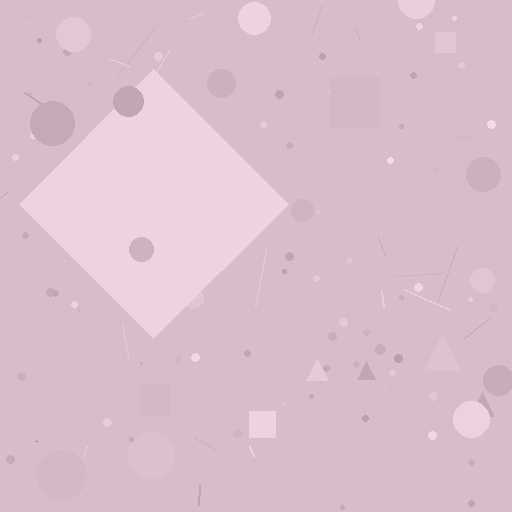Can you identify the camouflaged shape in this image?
The camouflaged shape is a diamond.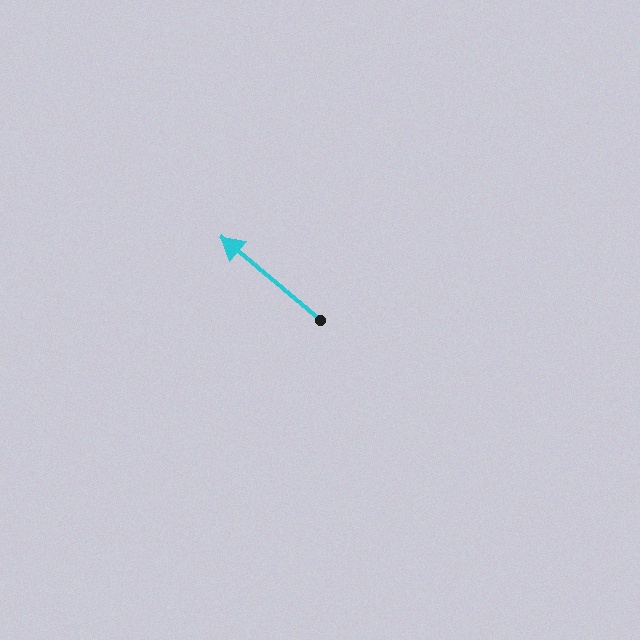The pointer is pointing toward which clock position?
Roughly 10 o'clock.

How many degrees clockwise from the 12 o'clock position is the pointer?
Approximately 310 degrees.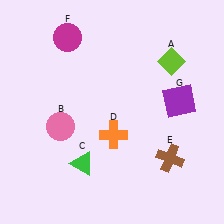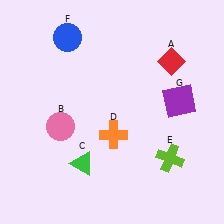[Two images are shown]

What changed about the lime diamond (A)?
In Image 1, A is lime. In Image 2, it changed to red.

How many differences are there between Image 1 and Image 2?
There are 3 differences between the two images.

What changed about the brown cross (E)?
In Image 1, E is brown. In Image 2, it changed to lime.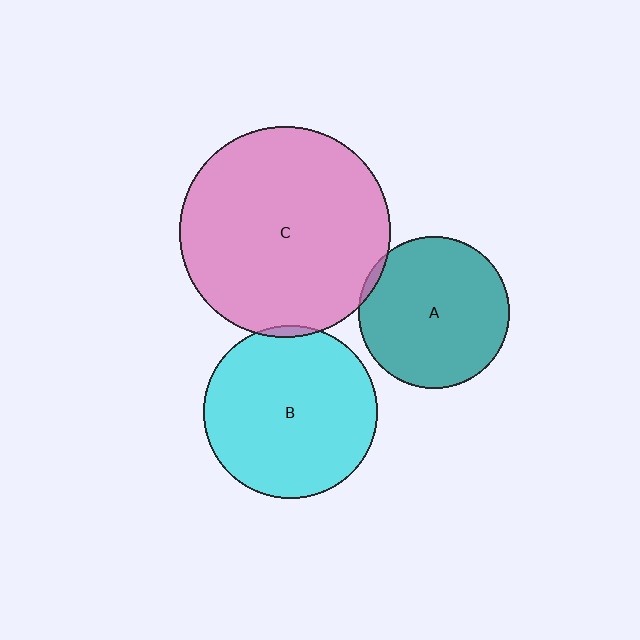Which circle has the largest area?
Circle C (pink).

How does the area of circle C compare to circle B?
Approximately 1.5 times.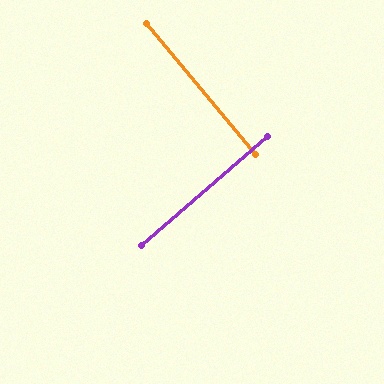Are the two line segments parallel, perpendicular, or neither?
Perpendicular — they meet at approximately 89°.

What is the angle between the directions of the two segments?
Approximately 89 degrees.